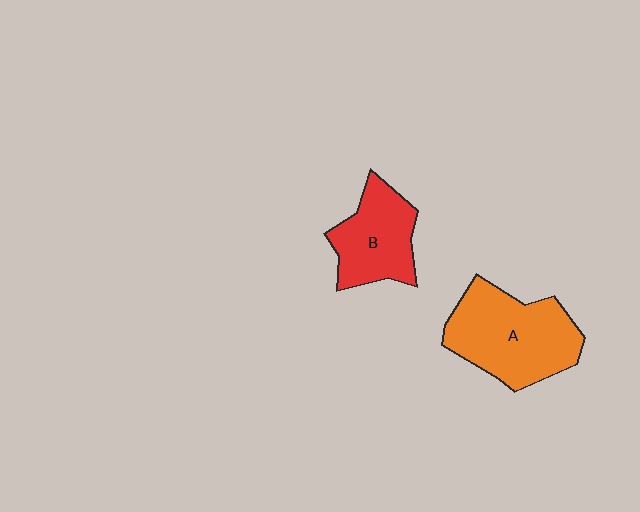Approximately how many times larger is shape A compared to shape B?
Approximately 1.5 times.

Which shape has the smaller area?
Shape B (red).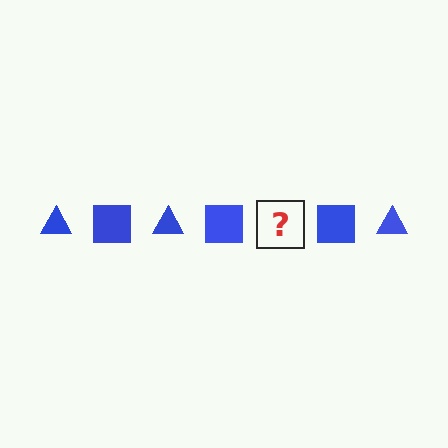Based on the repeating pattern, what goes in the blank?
The blank should be a blue triangle.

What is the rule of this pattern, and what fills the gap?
The rule is that the pattern cycles through triangle, square shapes in blue. The gap should be filled with a blue triangle.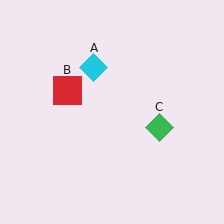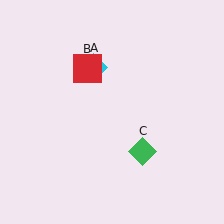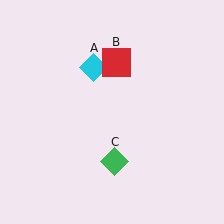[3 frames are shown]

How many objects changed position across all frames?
2 objects changed position: red square (object B), green diamond (object C).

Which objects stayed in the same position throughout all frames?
Cyan diamond (object A) remained stationary.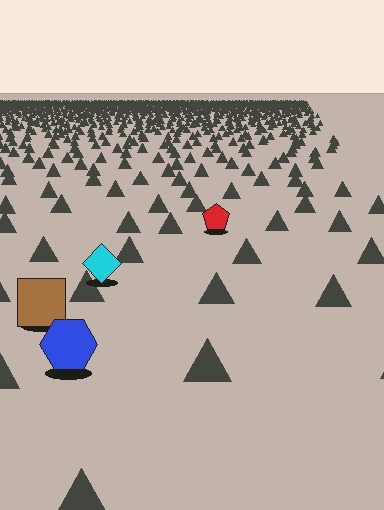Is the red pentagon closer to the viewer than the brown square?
No. The brown square is closer — you can tell from the texture gradient: the ground texture is coarser near it.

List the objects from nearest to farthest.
From nearest to farthest: the blue hexagon, the brown square, the cyan diamond, the red pentagon.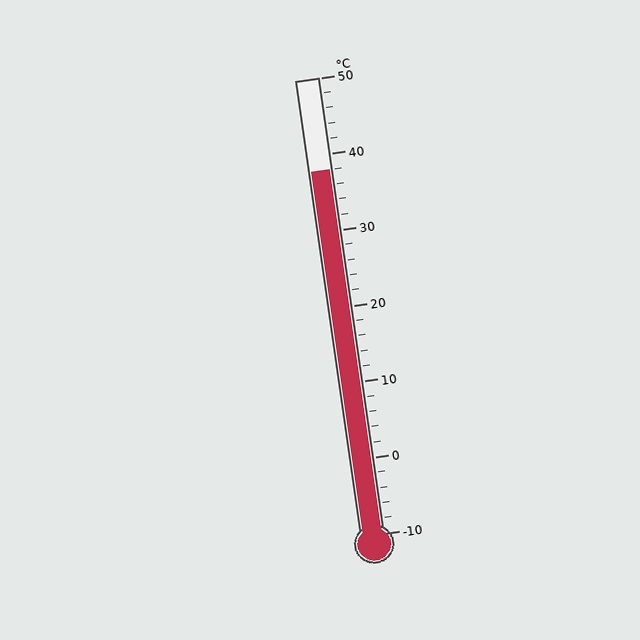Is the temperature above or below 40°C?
The temperature is below 40°C.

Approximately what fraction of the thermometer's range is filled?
The thermometer is filled to approximately 80% of its range.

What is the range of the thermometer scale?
The thermometer scale ranges from -10°C to 50°C.